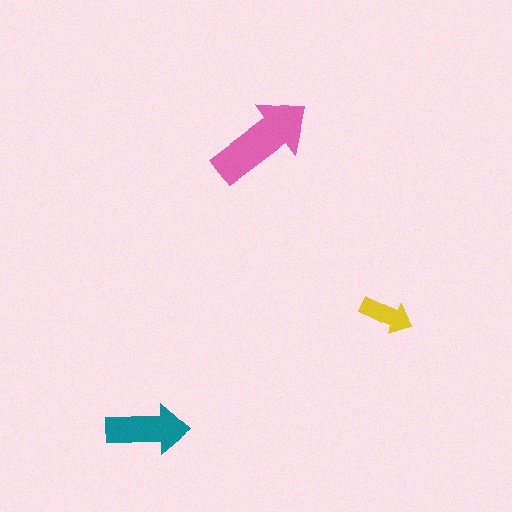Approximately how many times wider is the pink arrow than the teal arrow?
About 1.5 times wider.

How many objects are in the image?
There are 3 objects in the image.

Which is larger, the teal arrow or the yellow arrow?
The teal one.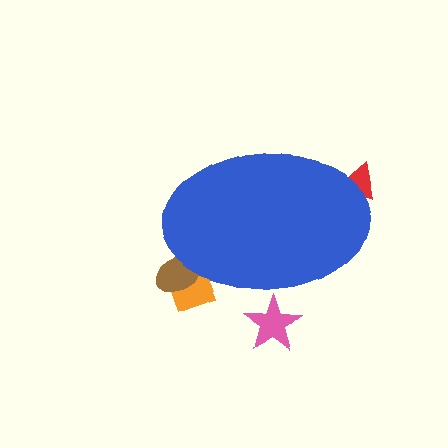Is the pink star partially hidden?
Yes, the pink star is partially hidden behind the blue ellipse.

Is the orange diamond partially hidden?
Yes, the orange diamond is partially hidden behind the blue ellipse.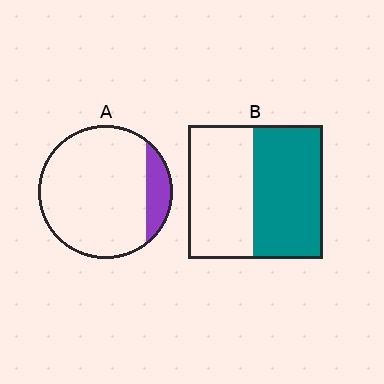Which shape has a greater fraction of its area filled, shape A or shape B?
Shape B.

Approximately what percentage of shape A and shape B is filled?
A is approximately 15% and B is approximately 50%.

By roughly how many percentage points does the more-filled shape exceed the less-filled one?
By roughly 40 percentage points (B over A).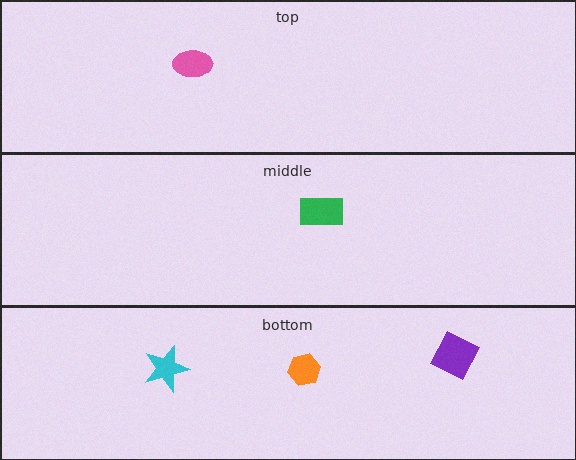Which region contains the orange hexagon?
The bottom region.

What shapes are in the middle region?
The green rectangle.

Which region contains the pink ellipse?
The top region.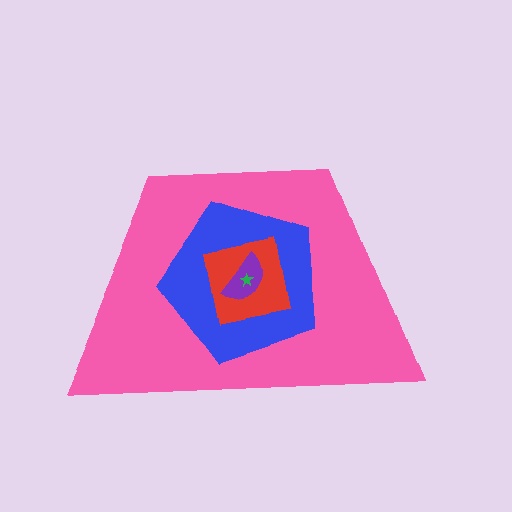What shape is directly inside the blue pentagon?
The red square.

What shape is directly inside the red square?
The purple semicircle.